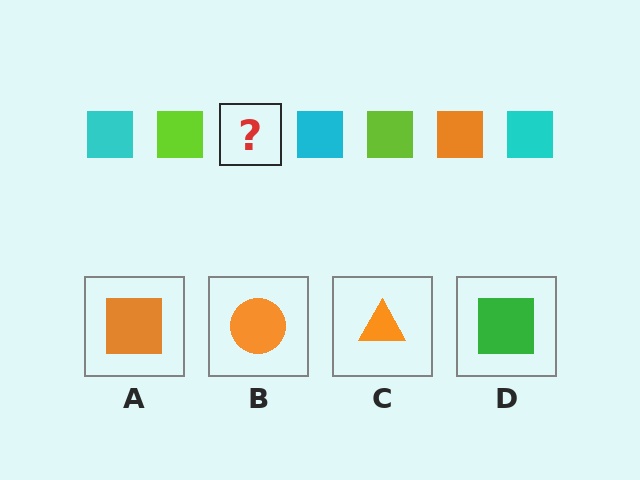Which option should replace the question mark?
Option A.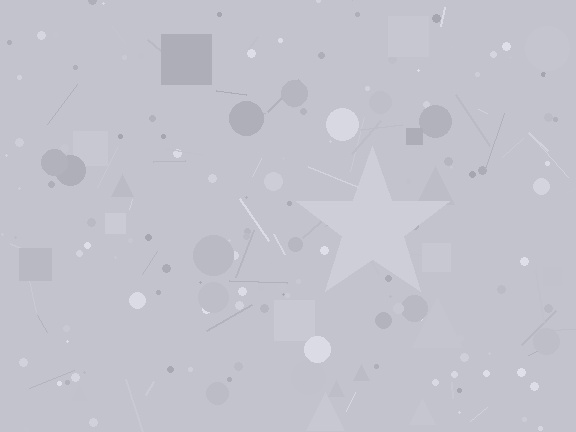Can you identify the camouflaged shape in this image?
The camouflaged shape is a star.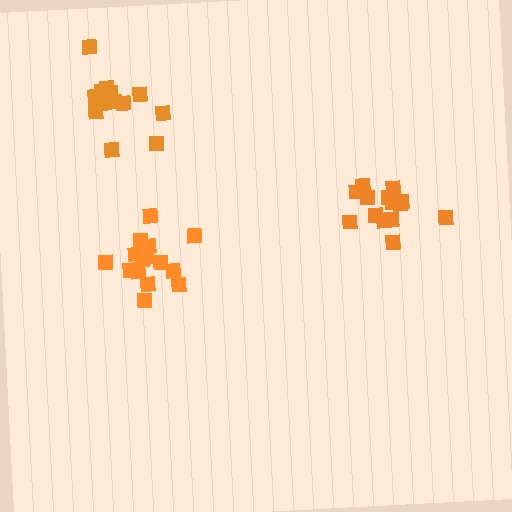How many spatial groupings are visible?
There are 3 spatial groupings.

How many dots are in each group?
Group 1: 15 dots, Group 2: 14 dots, Group 3: 14 dots (43 total).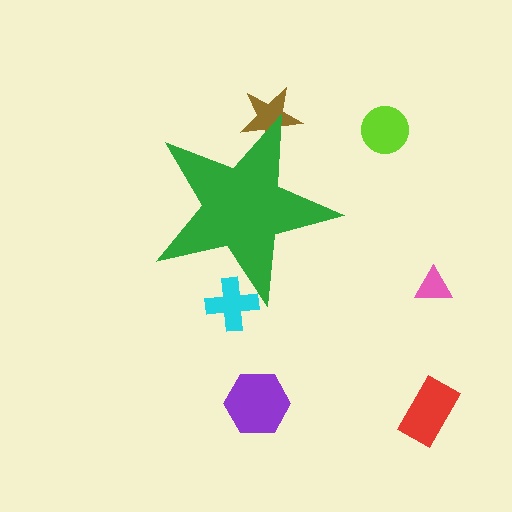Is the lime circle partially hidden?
No, the lime circle is fully visible.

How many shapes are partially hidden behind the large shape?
2 shapes are partially hidden.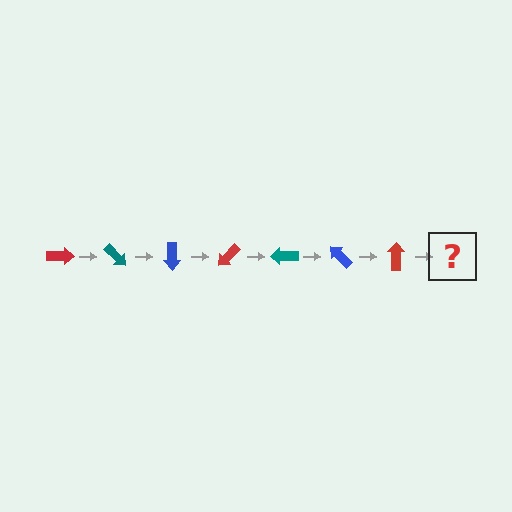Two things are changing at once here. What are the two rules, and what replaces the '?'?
The two rules are that it rotates 45 degrees each step and the color cycles through red, teal, and blue. The '?' should be a teal arrow, rotated 315 degrees from the start.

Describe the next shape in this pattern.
It should be a teal arrow, rotated 315 degrees from the start.